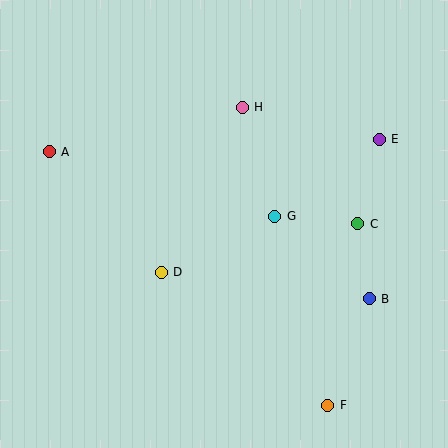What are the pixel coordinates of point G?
Point G is at (274, 217).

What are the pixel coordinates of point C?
Point C is at (358, 224).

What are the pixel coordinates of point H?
Point H is at (242, 107).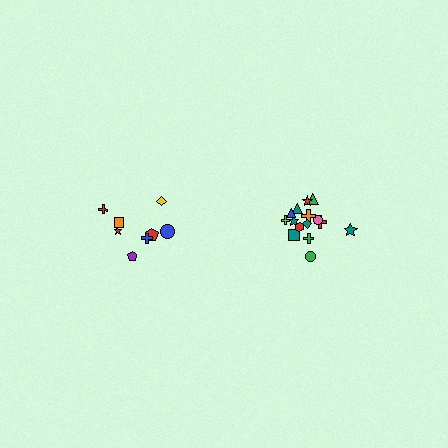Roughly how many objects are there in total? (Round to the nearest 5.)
Roughly 25 objects in total.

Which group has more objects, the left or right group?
The right group.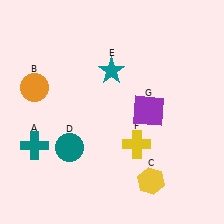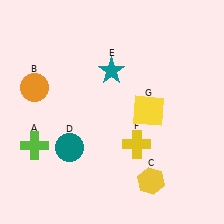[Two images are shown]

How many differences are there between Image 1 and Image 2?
There are 2 differences between the two images.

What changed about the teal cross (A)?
In Image 1, A is teal. In Image 2, it changed to lime.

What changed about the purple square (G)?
In Image 1, G is purple. In Image 2, it changed to yellow.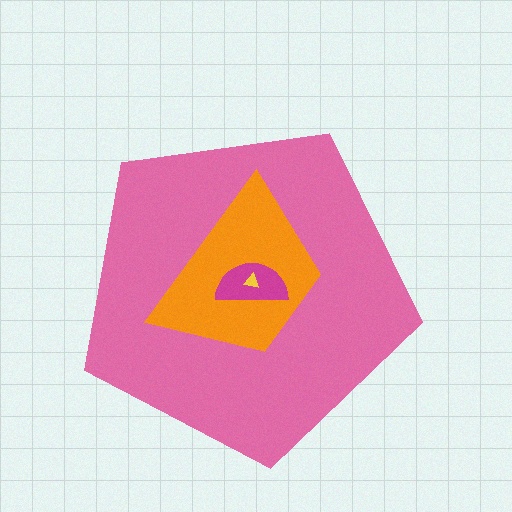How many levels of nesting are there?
4.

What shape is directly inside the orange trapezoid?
The magenta semicircle.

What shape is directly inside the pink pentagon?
The orange trapezoid.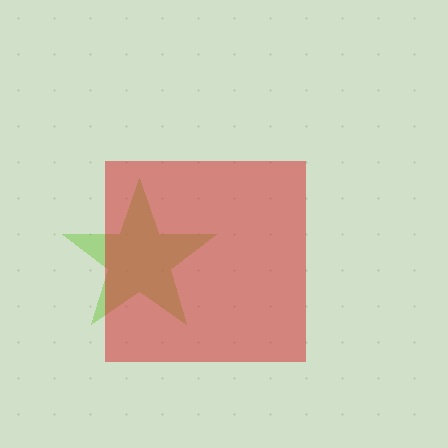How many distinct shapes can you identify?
There are 2 distinct shapes: a lime star, a red square.